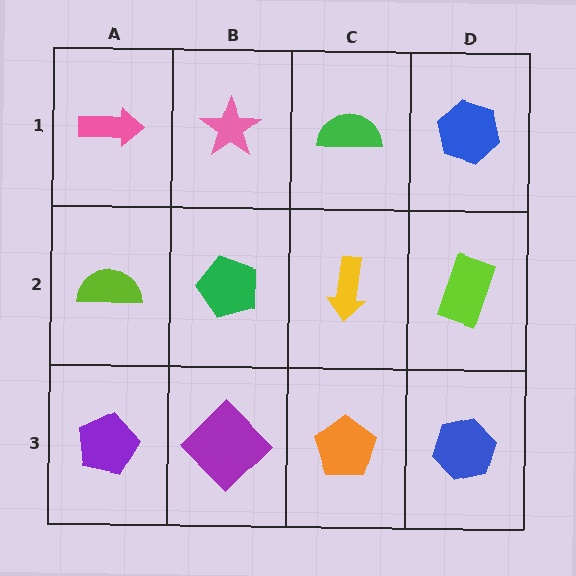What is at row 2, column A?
A lime semicircle.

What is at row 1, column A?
A pink arrow.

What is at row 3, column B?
A purple diamond.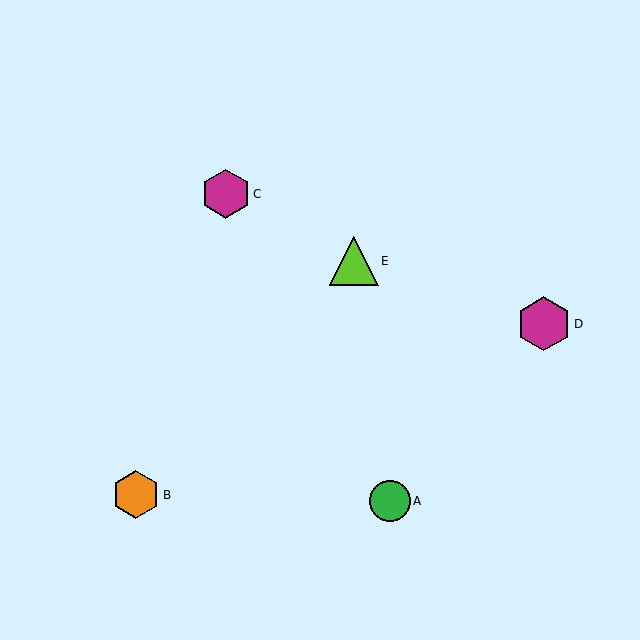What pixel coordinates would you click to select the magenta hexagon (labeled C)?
Click at (226, 194) to select the magenta hexagon C.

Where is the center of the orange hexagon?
The center of the orange hexagon is at (136, 495).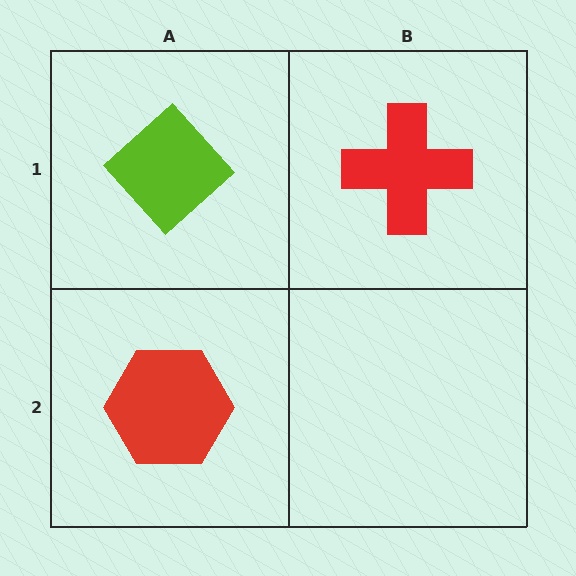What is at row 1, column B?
A red cross.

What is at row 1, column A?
A lime diamond.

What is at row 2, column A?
A red hexagon.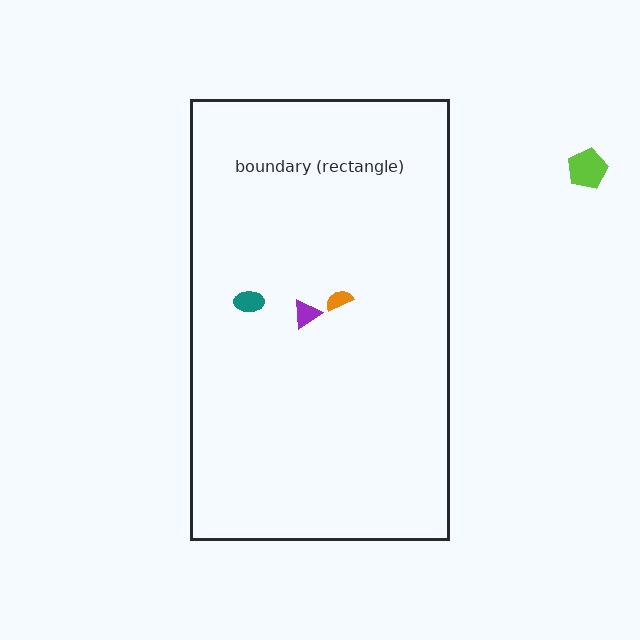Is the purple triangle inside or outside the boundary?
Inside.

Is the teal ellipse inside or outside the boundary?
Inside.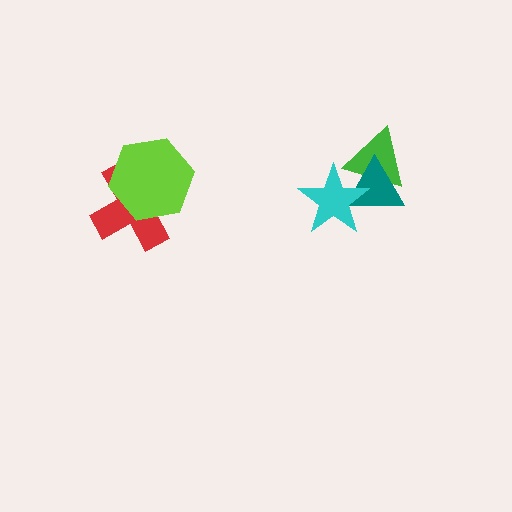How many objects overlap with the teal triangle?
2 objects overlap with the teal triangle.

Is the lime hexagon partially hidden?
No, no other shape covers it.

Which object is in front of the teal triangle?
The cyan star is in front of the teal triangle.